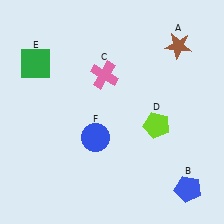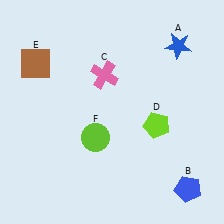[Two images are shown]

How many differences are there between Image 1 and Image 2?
There are 3 differences between the two images.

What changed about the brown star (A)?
In Image 1, A is brown. In Image 2, it changed to blue.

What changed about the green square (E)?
In Image 1, E is green. In Image 2, it changed to brown.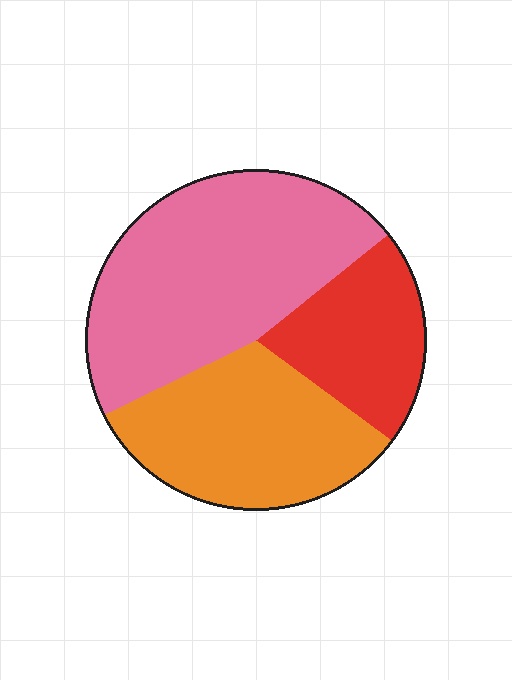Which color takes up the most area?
Pink, at roughly 45%.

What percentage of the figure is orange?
Orange covers 32% of the figure.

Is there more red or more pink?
Pink.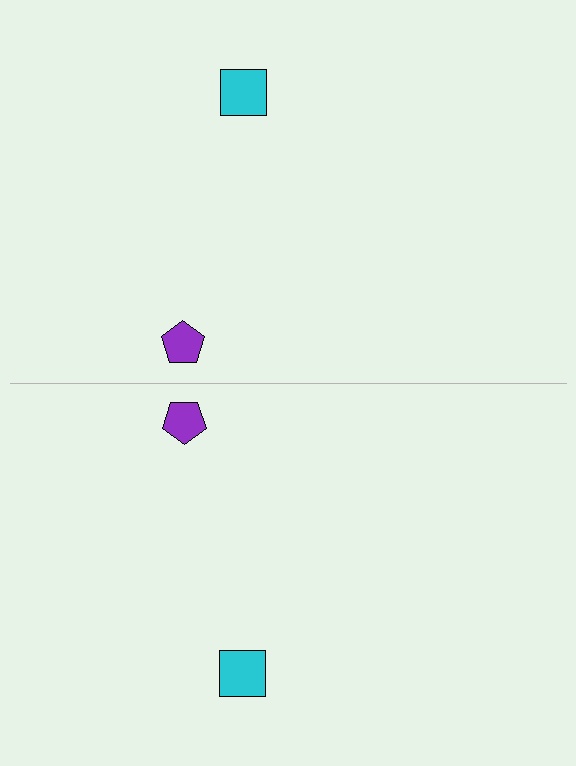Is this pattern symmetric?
Yes, this pattern has bilateral (reflection) symmetry.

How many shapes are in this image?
There are 4 shapes in this image.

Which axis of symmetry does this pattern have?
The pattern has a horizontal axis of symmetry running through the center of the image.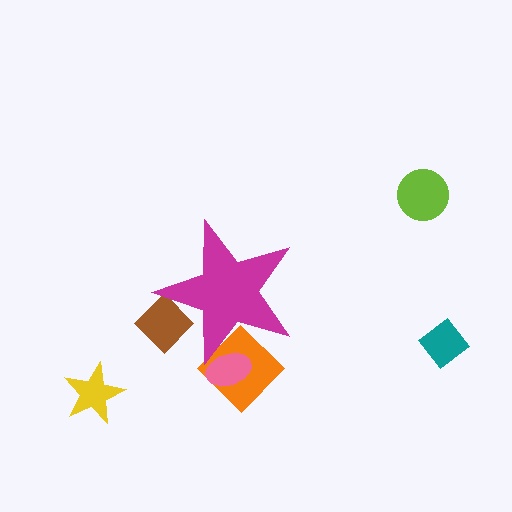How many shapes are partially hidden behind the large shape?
3 shapes are partially hidden.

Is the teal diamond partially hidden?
No, the teal diamond is fully visible.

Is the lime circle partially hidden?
No, the lime circle is fully visible.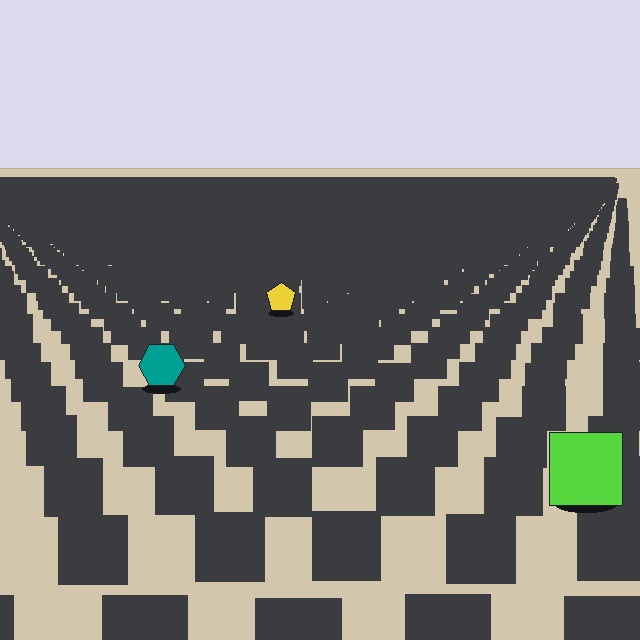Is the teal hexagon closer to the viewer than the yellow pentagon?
Yes. The teal hexagon is closer — you can tell from the texture gradient: the ground texture is coarser near it.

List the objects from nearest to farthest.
From nearest to farthest: the lime square, the teal hexagon, the yellow pentagon.